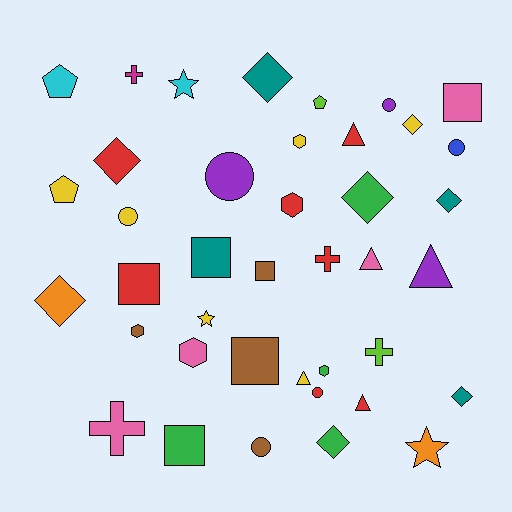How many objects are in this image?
There are 40 objects.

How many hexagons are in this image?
There are 5 hexagons.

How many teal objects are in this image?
There are 4 teal objects.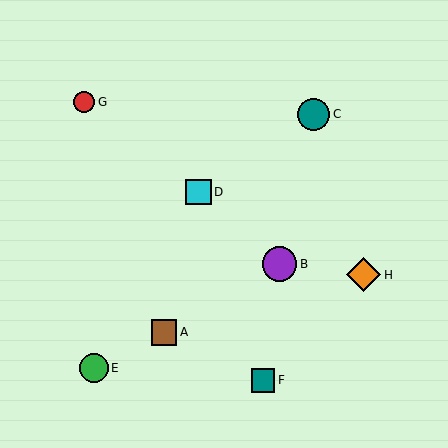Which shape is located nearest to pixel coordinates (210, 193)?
The cyan square (labeled D) at (198, 192) is nearest to that location.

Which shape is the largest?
The orange diamond (labeled H) is the largest.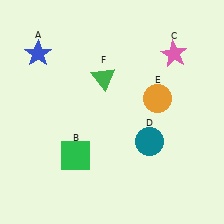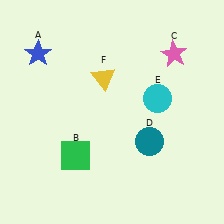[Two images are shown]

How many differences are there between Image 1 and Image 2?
There are 2 differences between the two images.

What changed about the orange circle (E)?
In Image 1, E is orange. In Image 2, it changed to cyan.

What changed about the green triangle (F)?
In Image 1, F is green. In Image 2, it changed to yellow.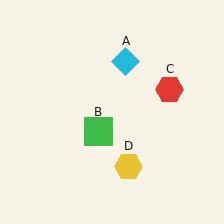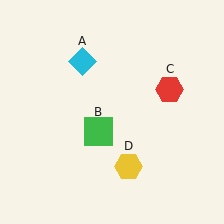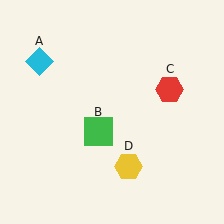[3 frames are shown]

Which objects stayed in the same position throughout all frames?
Green square (object B) and red hexagon (object C) and yellow hexagon (object D) remained stationary.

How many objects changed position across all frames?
1 object changed position: cyan diamond (object A).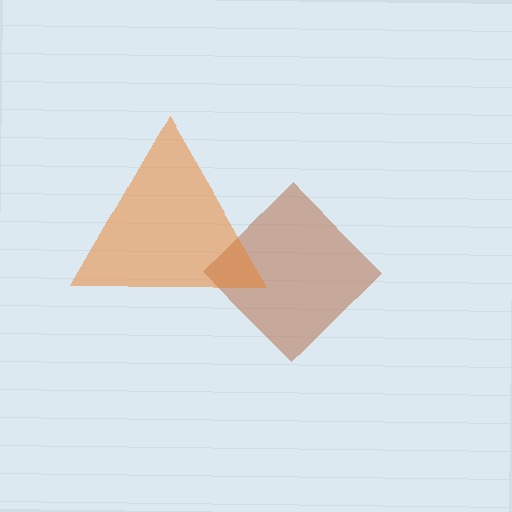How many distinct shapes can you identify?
There are 2 distinct shapes: a brown diamond, an orange triangle.